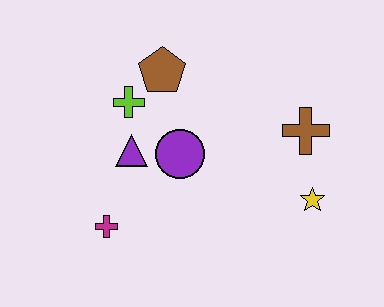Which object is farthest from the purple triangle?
The yellow star is farthest from the purple triangle.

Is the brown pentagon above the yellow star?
Yes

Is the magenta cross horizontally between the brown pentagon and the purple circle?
No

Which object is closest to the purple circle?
The purple triangle is closest to the purple circle.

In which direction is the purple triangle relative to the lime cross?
The purple triangle is below the lime cross.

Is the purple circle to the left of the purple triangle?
No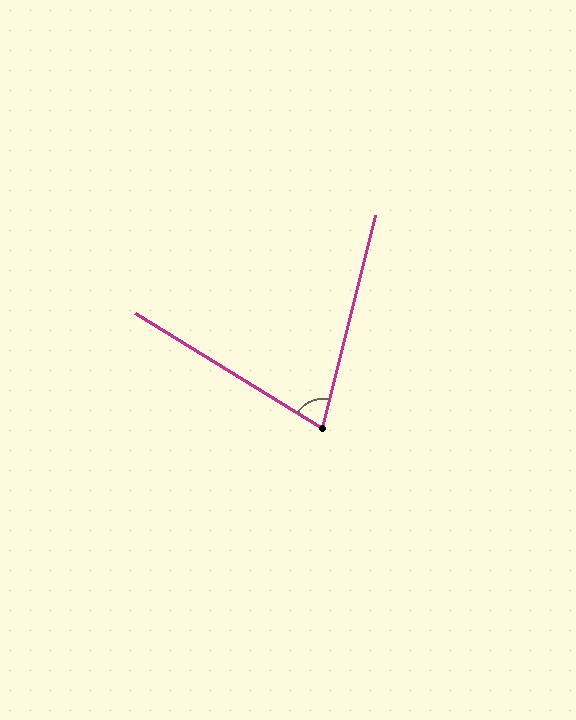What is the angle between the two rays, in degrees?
Approximately 72 degrees.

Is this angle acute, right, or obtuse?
It is acute.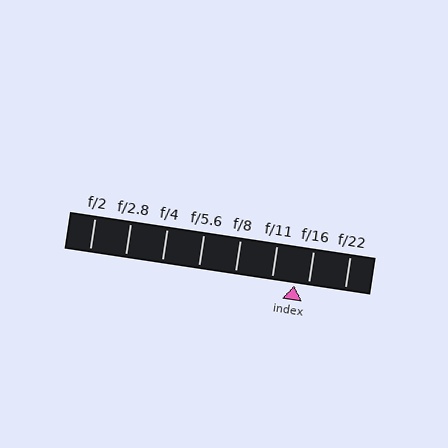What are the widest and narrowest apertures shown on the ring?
The widest aperture shown is f/2 and the narrowest is f/22.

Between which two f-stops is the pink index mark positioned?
The index mark is between f/11 and f/16.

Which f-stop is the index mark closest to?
The index mark is closest to f/16.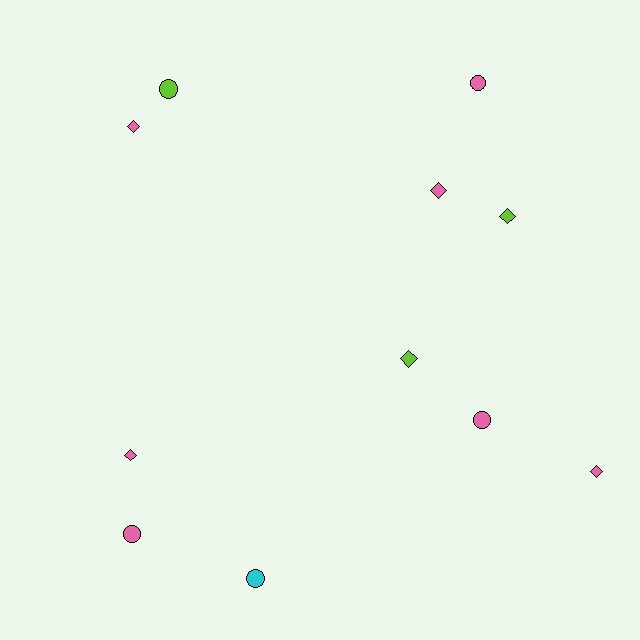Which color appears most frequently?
Pink, with 7 objects.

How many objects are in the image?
There are 11 objects.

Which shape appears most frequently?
Diamond, with 6 objects.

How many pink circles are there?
There are 3 pink circles.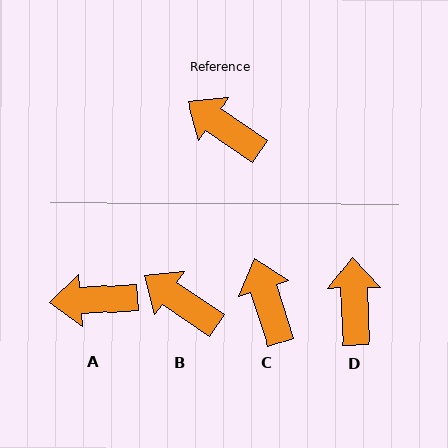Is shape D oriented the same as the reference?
No, it is off by about 53 degrees.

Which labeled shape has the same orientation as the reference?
B.